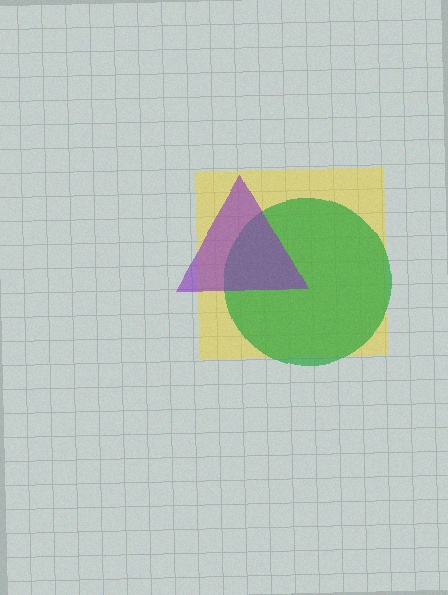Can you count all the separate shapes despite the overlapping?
Yes, there are 3 separate shapes.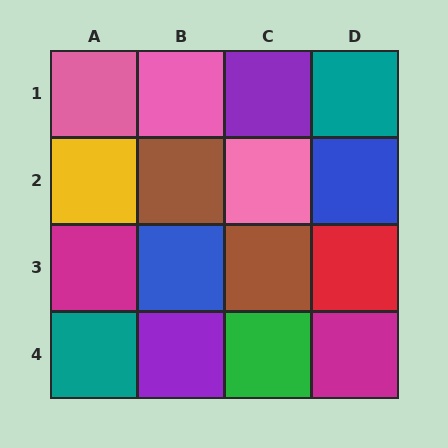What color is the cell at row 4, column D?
Magenta.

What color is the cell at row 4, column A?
Teal.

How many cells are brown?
2 cells are brown.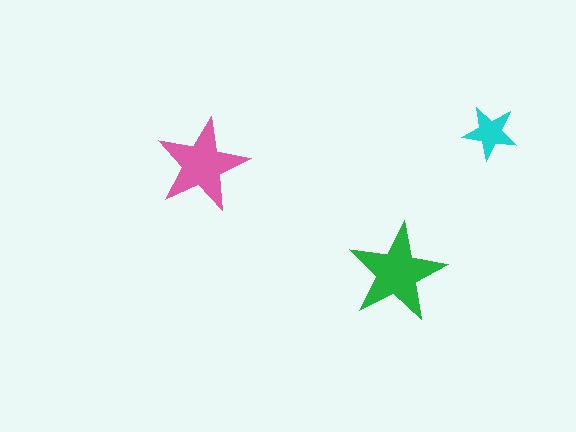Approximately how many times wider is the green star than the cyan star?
About 2 times wider.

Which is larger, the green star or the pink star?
The green one.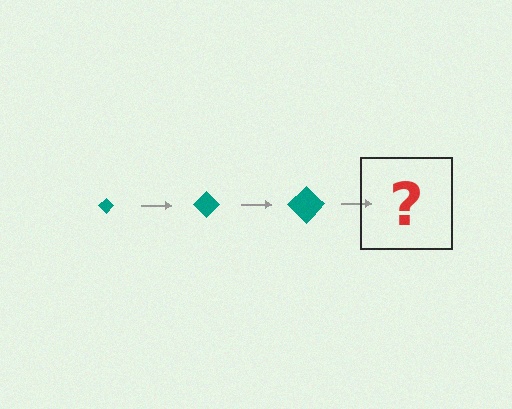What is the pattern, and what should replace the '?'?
The pattern is that the diamond gets progressively larger each step. The '?' should be a teal diamond, larger than the previous one.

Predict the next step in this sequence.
The next step is a teal diamond, larger than the previous one.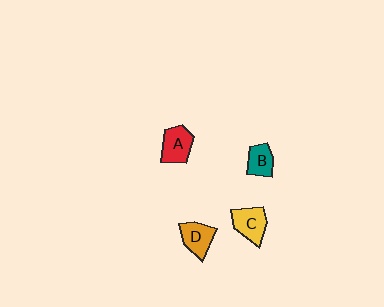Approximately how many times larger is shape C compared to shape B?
Approximately 1.3 times.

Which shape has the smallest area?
Shape B (teal).